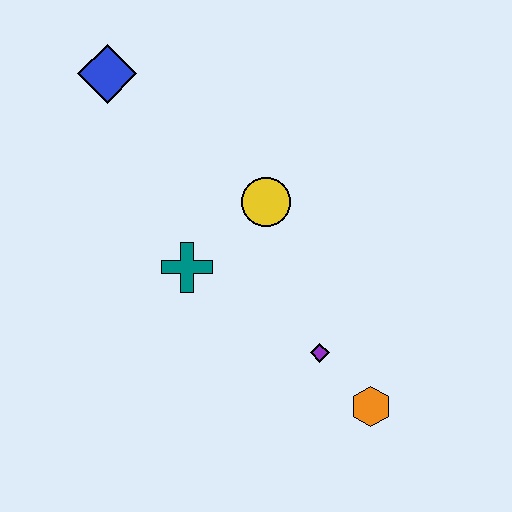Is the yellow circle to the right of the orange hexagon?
No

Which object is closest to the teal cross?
The yellow circle is closest to the teal cross.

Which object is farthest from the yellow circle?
The orange hexagon is farthest from the yellow circle.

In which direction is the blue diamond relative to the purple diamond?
The blue diamond is above the purple diamond.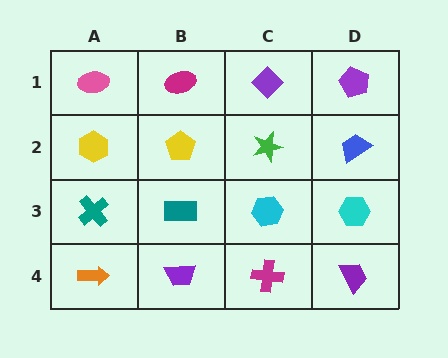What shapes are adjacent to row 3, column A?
A yellow hexagon (row 2, column A), an orange arrow (row 4, column A), a teal rectangle (row 3, column B).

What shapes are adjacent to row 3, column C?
A green star (row 2, column C), a magenta cross (row 4, column C), a teal rectangle (row 3, column B), a cyan hexagon (row 3, column D).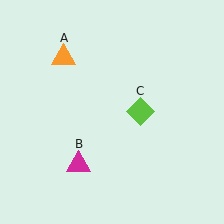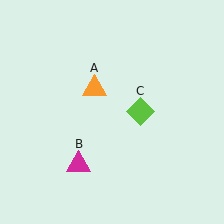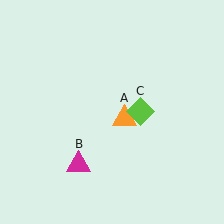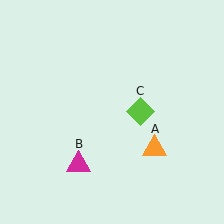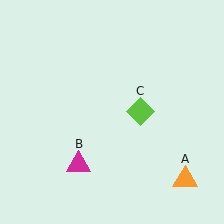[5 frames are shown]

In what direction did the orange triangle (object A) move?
The orange triangle (object A) moved down and to the right.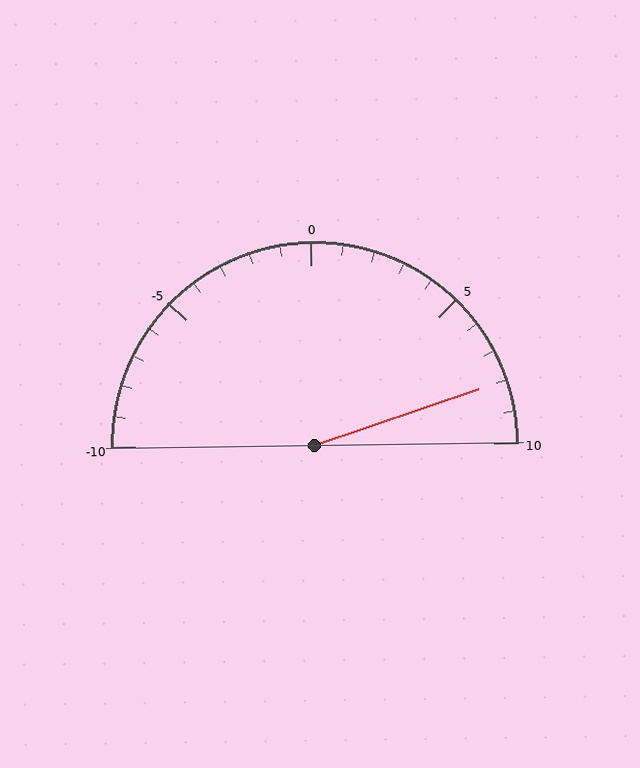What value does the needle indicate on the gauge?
The needle indicates approximately 8.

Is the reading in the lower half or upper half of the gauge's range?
The reading is in the upper half of the range (-10 to 10).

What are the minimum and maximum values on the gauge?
The gauge ranges from -10 to 10.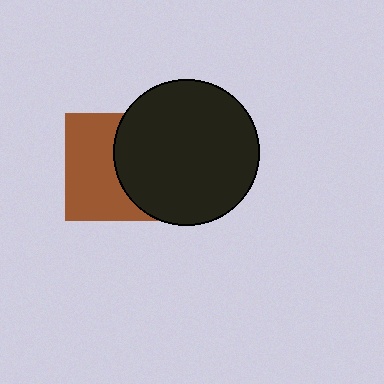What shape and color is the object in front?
The object in front is a black circle.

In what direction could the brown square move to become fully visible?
The brown square could move left. That would shift it out from behind the black circle entirely.